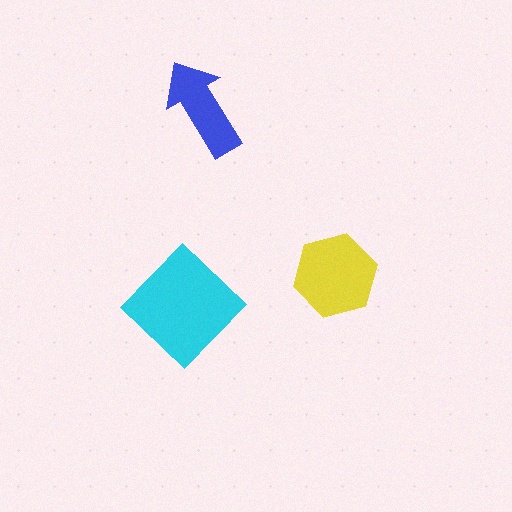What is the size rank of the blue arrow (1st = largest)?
3rd.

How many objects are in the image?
There are 3 objects in the image.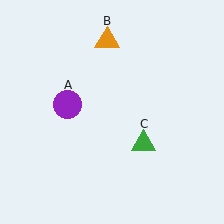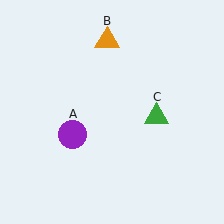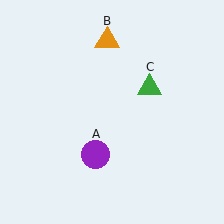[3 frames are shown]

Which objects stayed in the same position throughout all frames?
Orange triangle (object B) remained stationary.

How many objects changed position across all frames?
2 objects changed position: purple circle (object A), green triangle (object C).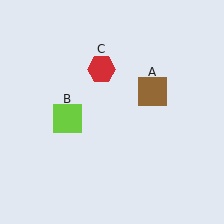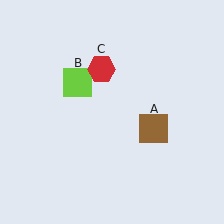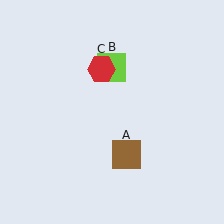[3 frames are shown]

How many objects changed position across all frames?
2 objects changed position: brown square (object A), lime square (object B).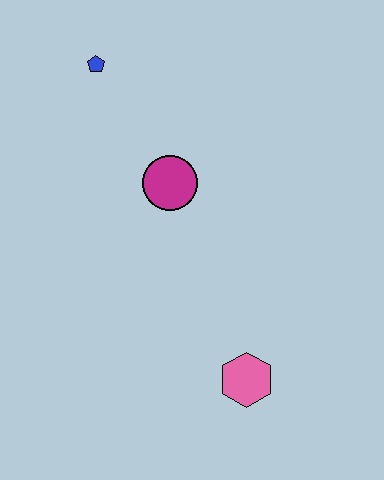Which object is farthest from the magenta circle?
The pink hexagon is farthest from the magenta circle.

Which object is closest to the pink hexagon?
The magenta circle is closest to the pink hexagon.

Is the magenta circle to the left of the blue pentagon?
No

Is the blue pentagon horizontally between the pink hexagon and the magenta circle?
No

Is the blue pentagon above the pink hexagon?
Yes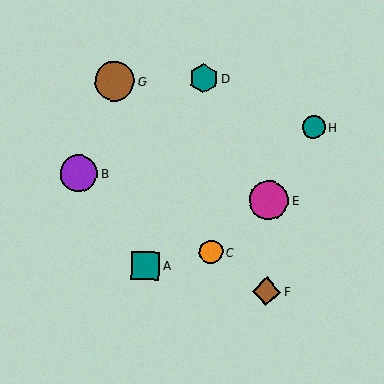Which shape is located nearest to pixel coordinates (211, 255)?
The orange circle (labeled C) at (211, 252) is nearest to that location.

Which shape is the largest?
The brown circle (labeled G) is the largest.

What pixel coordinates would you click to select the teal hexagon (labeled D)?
Click at (203, 78) to select the teal hexagon D.